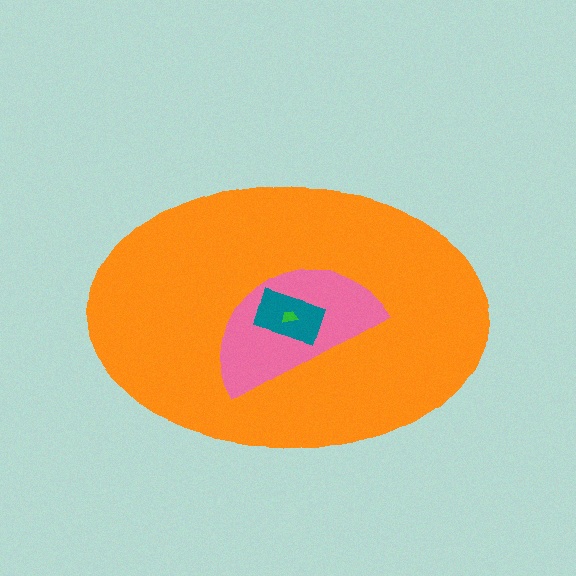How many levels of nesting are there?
4.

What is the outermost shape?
The orange ellipse.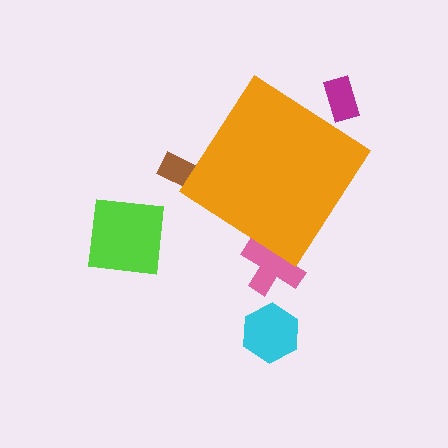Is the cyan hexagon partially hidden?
No, the cyan hexagon is fully visible.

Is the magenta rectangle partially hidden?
Yes, the magenta rectangle is partially hidden behind the orange diamond.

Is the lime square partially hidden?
No, the lime square is fully visible.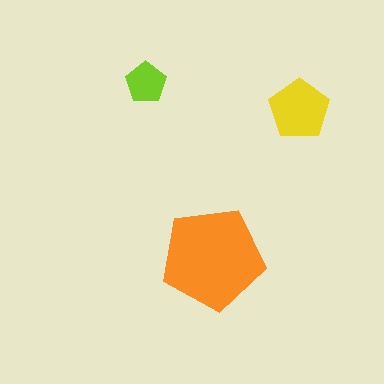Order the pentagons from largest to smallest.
the orange one, the yellow one, the lime one.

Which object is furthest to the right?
The yellow pentagon is rightmost.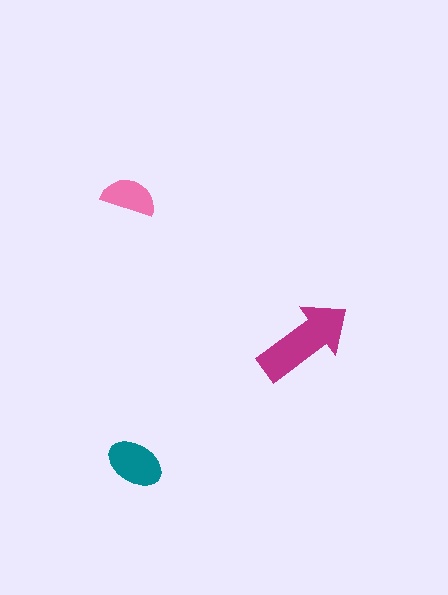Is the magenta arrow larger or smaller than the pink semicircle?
Larger.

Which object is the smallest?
The pink semicircle.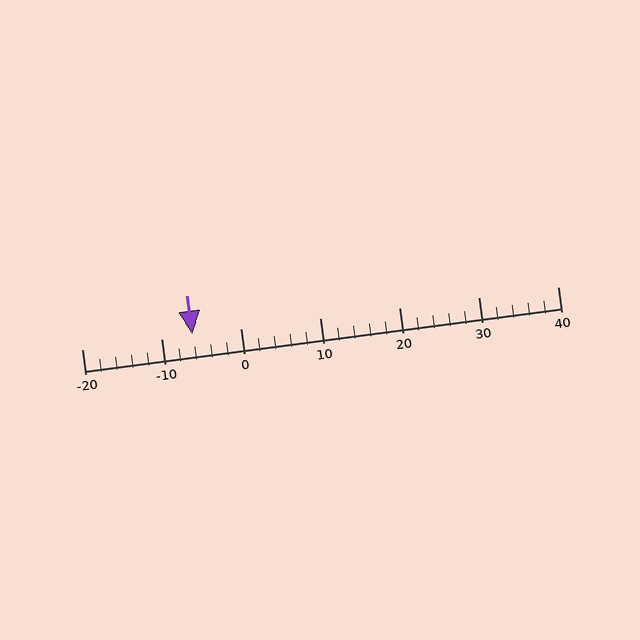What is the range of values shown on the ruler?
The ruler shows values from -20 to 40.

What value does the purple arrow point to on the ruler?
The purple arrow points to approximately -6.